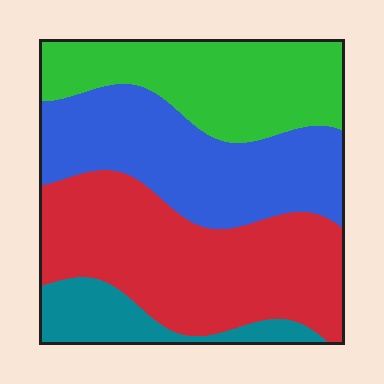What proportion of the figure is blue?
Blue takes up about one quarter (1/4) of the figure.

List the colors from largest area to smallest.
From largest to smallest: red, blue, green, teal.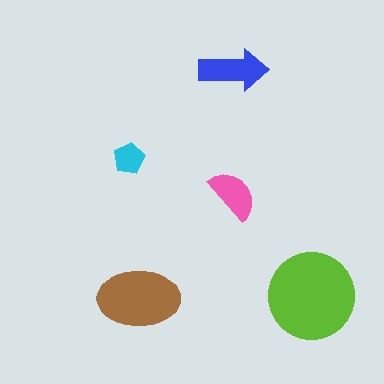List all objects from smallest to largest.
The cyan pentagon, the pink semicircle, the blue arrow, the brown ellipse, the lime circle.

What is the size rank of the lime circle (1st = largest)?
1st.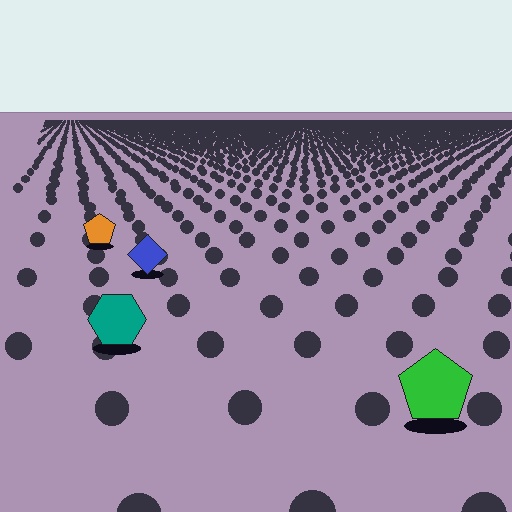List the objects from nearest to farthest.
From nearest to farthest: the green pentagon, the teal hexagon, the blue diamond, the orange pentagon.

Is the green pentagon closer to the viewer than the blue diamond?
Yes. The green pentagon is closer — you can tell from the texture gradient: the ground texture is coarser near it.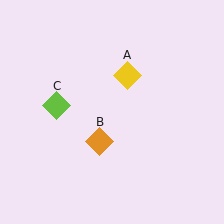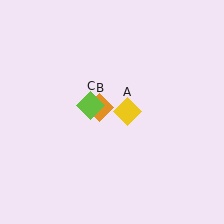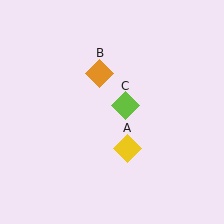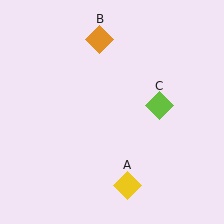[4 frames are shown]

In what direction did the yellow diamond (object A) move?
The yellow diamond (object A) moved down.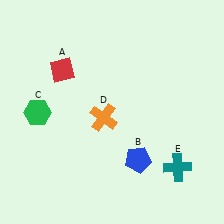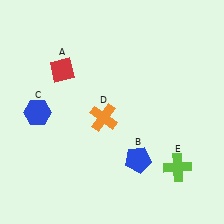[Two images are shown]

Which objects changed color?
C changed from green to blue. E changed from teal to lime.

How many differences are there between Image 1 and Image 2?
There are 2 differences between the two images.